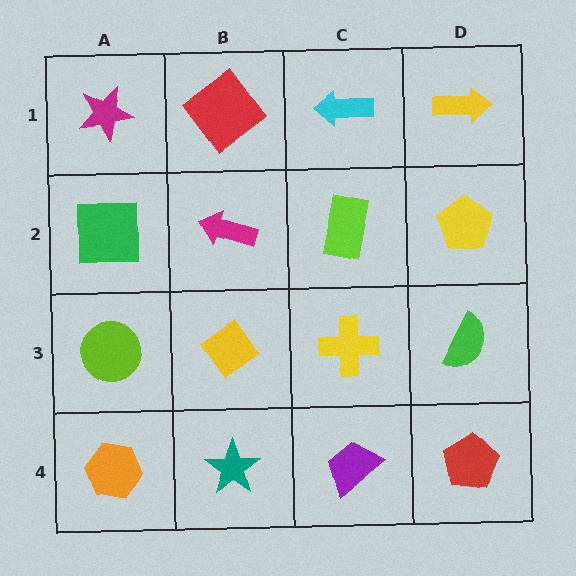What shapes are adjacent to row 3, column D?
A yellow pentagon (row 2, column D), a red pentagon (row 4, column D), a yellow cross (row 3, column C).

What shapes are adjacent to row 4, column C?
A yellow cross (row 3, column C), a teal star (row 4, column B), a red pentagon (row 4, column D).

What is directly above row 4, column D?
A green semicircle.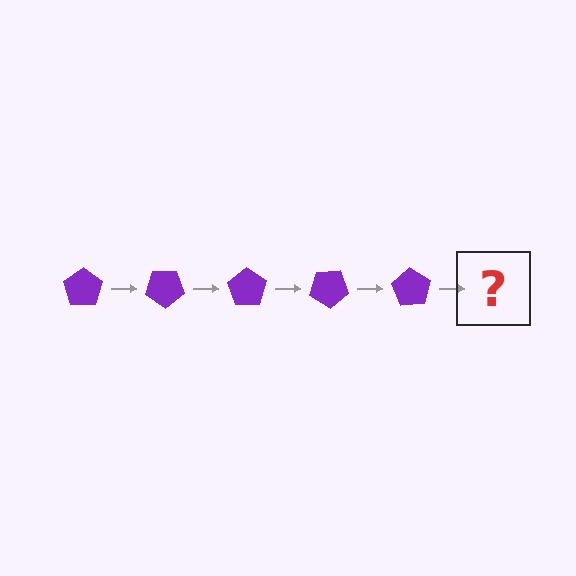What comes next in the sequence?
The next element should be a purple pentagon rotated 175 degrees.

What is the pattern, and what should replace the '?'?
The pattern is that the pentagon rotates 35 degrees each step. The '?' should be a purple pentagon rotated 175 degrees.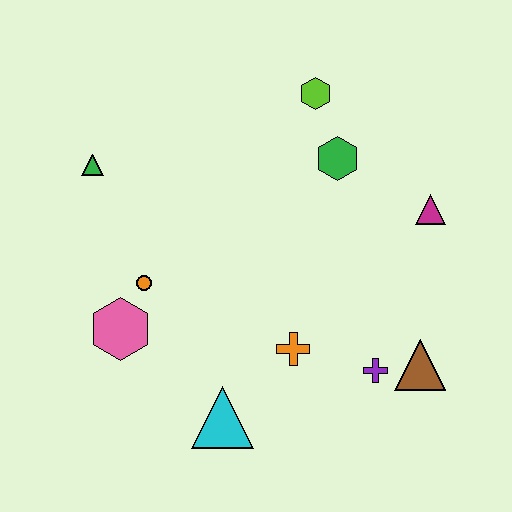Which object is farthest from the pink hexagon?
The magenta triangle is farthest from the pink hexagon.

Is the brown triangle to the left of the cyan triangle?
No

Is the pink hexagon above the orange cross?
Yes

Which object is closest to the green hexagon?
The lime hexagon is closest to the green hexagon.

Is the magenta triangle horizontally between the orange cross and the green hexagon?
No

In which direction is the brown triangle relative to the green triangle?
The brown triangle is to the right of the green triangle.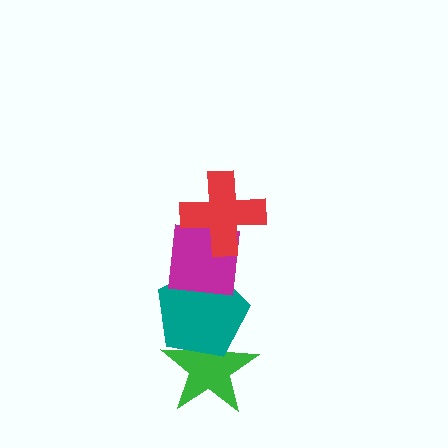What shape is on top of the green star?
The teal pentagon is on top of the green star.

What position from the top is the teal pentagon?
The teal pentagon is 3rd from the top.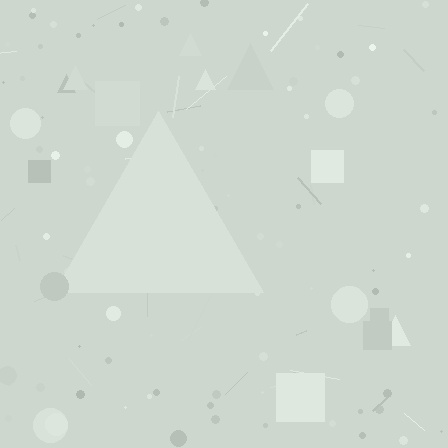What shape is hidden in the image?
A triangle is hidden in the image.